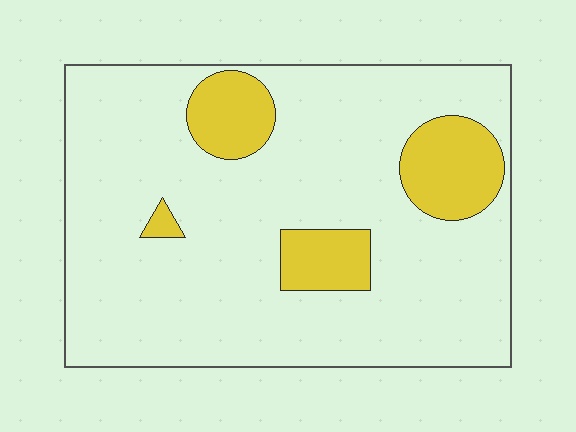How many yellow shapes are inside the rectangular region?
4.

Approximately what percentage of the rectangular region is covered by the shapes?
Approximately 15%.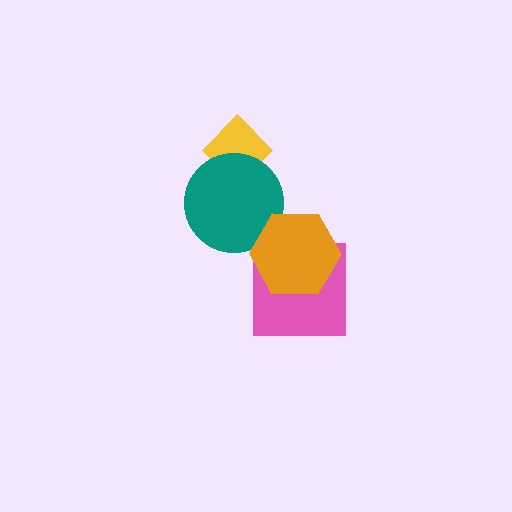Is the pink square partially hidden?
Yes, it is partially covered by another shape.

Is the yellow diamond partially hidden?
Yes, it is partially covered by another shape.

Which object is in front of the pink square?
The orange hexagon is in front of the pink square.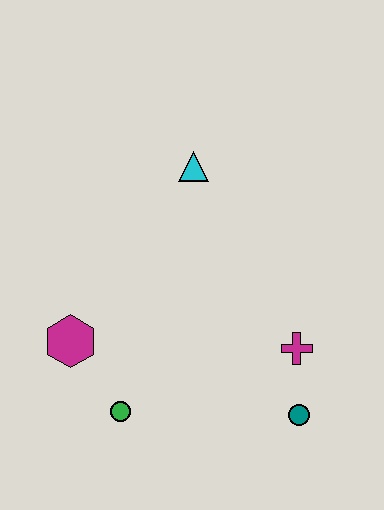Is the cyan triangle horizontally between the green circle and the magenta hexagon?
No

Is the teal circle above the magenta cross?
No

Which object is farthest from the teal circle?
The cyan triangle is farthest from the teal circle.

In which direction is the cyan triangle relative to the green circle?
The cyan triangle is above the green circle.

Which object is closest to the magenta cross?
The teal circle is closest to the magenta cross.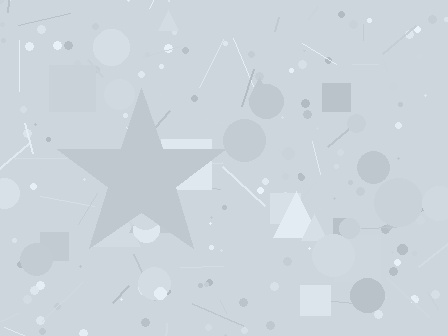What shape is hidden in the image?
A star is hidden in the image.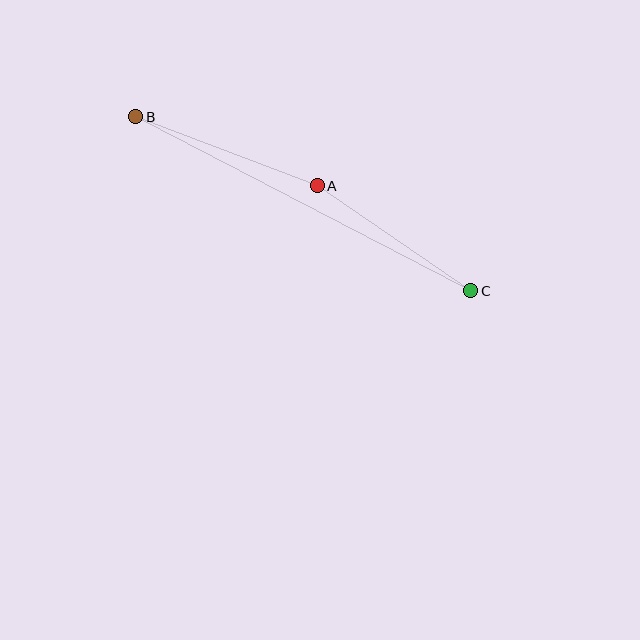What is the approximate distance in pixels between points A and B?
The distance between A and B is approximately 194 pixels.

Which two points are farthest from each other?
Points B and C are farthest from each other.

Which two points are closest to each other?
Points A and C are closest to each other.